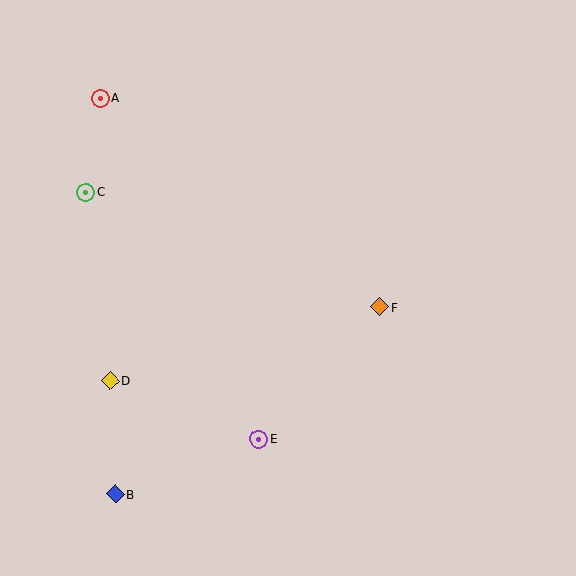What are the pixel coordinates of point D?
Point D is at (110, 381).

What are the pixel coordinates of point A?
Point A is at (100, 98).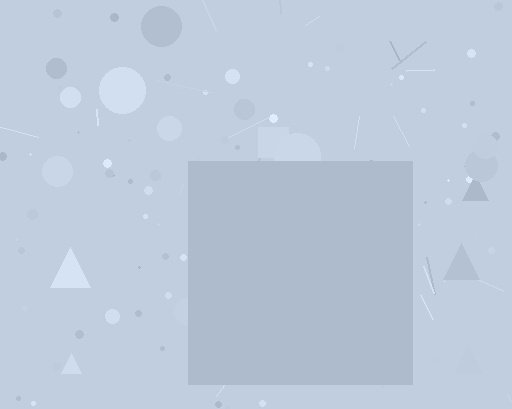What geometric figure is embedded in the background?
A square is embedded in the background.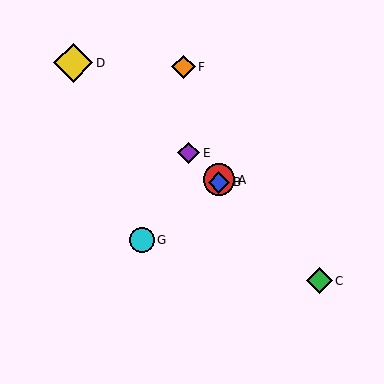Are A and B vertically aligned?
Yes, both are at x≈219.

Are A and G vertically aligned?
No, A is at x≈219 and G is at x≈142.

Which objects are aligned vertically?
Objects A, B are aligned vertically.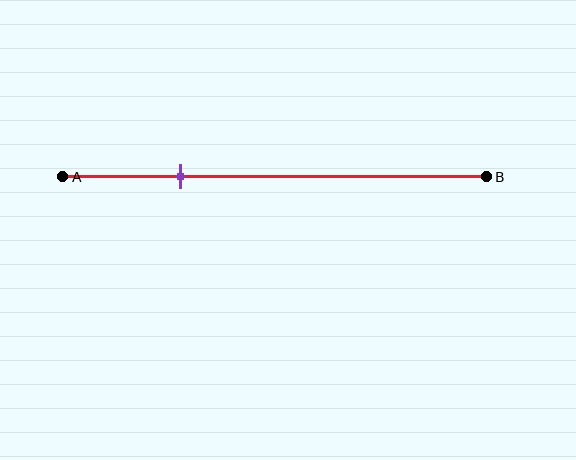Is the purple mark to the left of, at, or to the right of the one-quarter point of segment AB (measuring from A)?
The purple mark is approximately at the one-quarter point of segment AB.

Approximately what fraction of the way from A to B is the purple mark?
The purple mark is approximately 30% of the way from A to B.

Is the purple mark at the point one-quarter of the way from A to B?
Yes, the mark is approximately at the one-quarter point.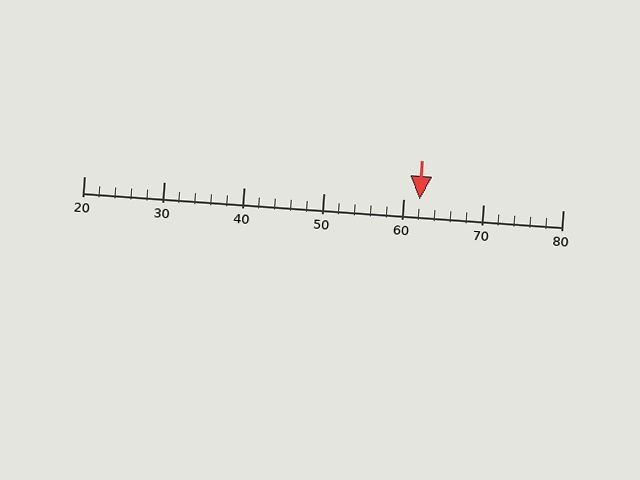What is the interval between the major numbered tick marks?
The major tick marks are spaced 10 units apart.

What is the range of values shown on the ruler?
The ruler shows values from 20 to 80.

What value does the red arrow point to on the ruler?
The red arrow points to approximately 62.